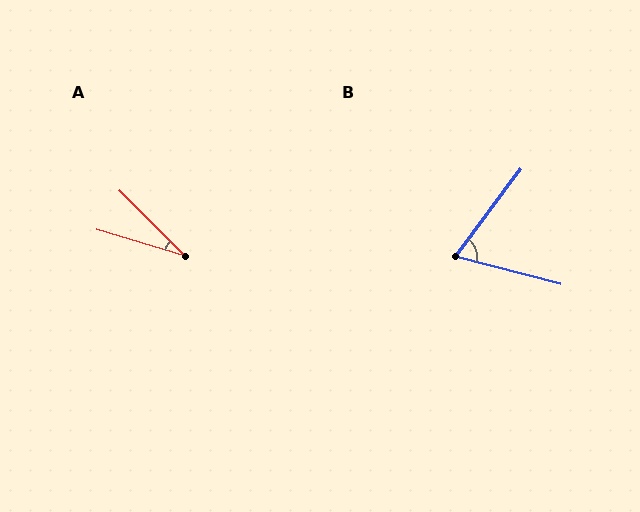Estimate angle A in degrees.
Approximately 28 degrees.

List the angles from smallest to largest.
A (28°), B (68°).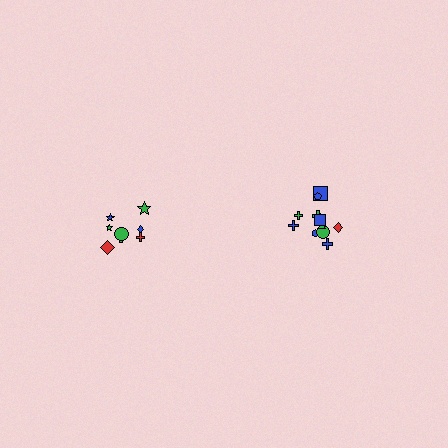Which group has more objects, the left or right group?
The right group.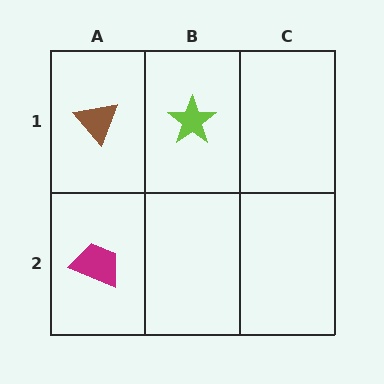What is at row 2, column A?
A magenta trapezoid.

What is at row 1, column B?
A lime star.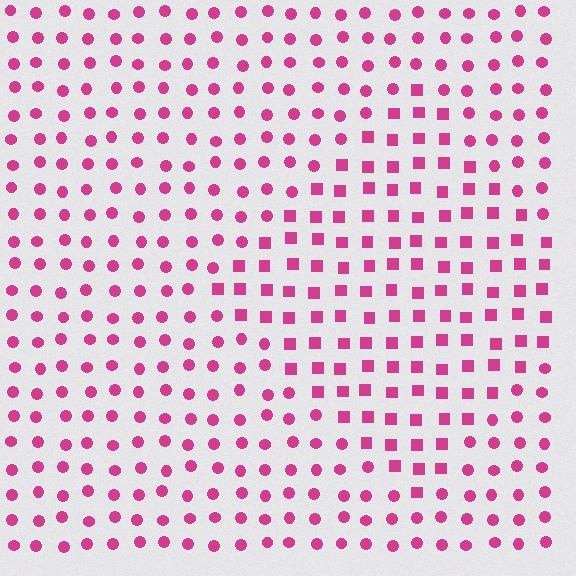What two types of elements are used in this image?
The image uses squares inside the diamond region and circles outside it.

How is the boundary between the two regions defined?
The boundary is defined by a change in element shape: squares inside vs. circles outside. All elements share the same color and spacing.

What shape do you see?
I see a diamond.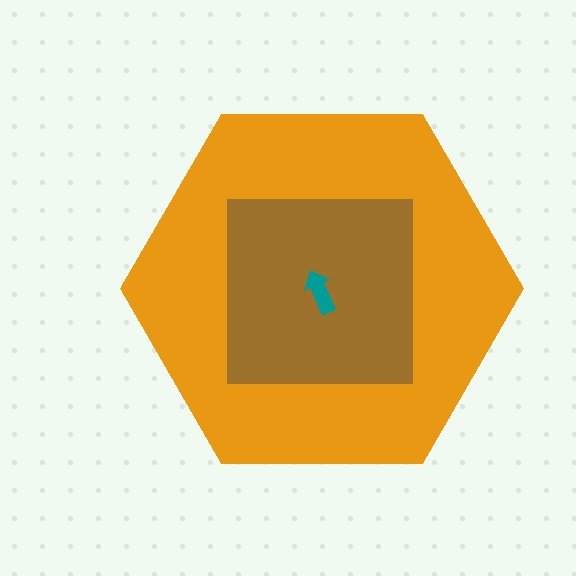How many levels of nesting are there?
3.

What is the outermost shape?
The orange hexagon.